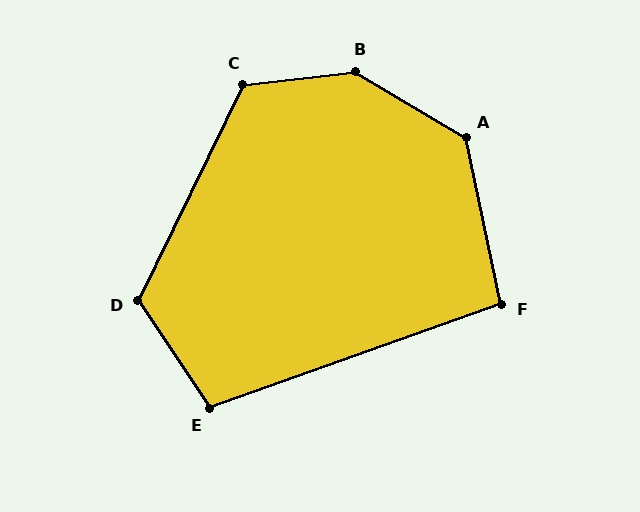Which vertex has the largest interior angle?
B, at approximately 142 degrees.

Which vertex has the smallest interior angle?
F, at approximately 98 degrees.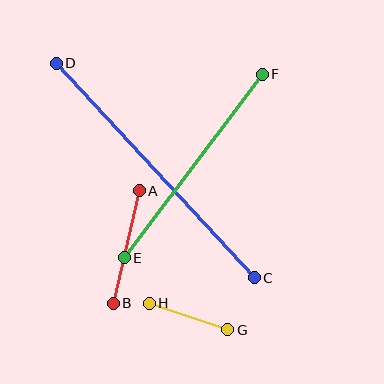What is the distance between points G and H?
The distance is approximately 83 pixels.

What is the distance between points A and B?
The distance is approximately 115 pixels.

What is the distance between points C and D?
The distance is approximately 292 pixels.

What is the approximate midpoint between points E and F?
The midpoint is at approximately (193, 166) pixels.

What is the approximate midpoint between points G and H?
The midpoint is at approximately (188, 316) pixels.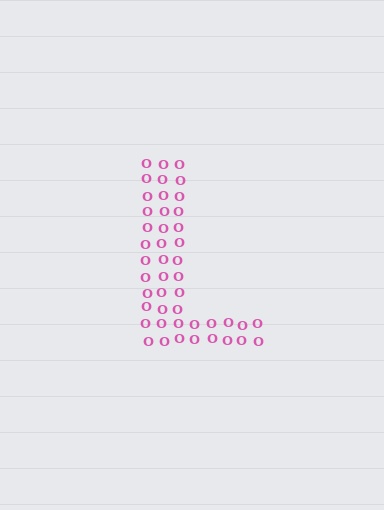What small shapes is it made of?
It is made of small letter O's.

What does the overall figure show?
The overall figure shows the letter L.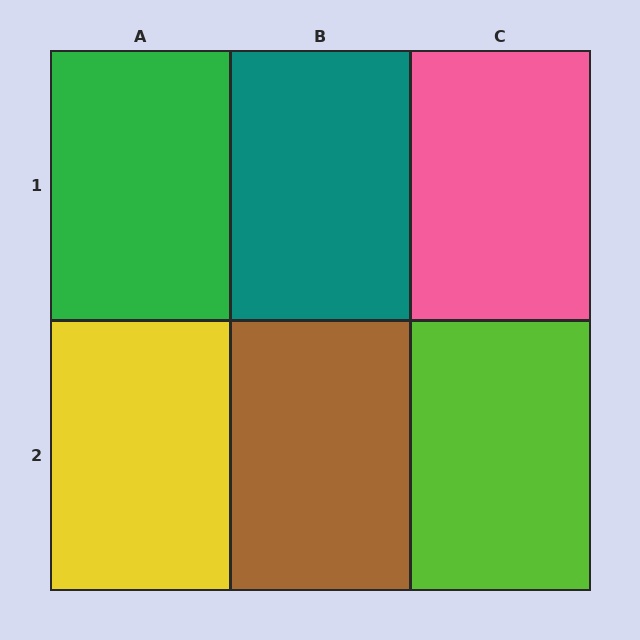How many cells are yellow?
1 cell is yellow.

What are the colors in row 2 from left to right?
Yellow, brown, lime.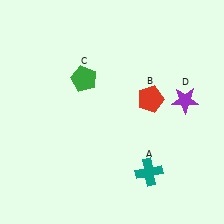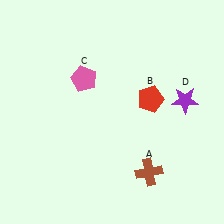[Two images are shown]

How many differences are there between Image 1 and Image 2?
There are 2 differences between the two images.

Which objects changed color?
A changed from teal to brown. C changed from green to pink.